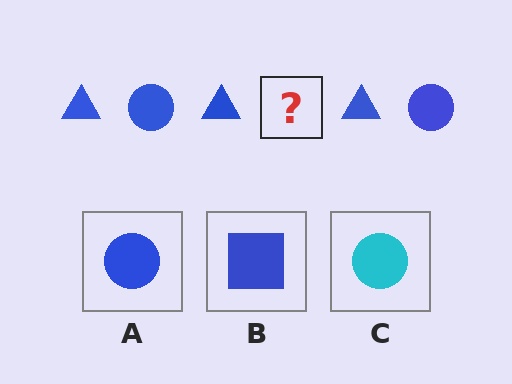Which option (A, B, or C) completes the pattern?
A.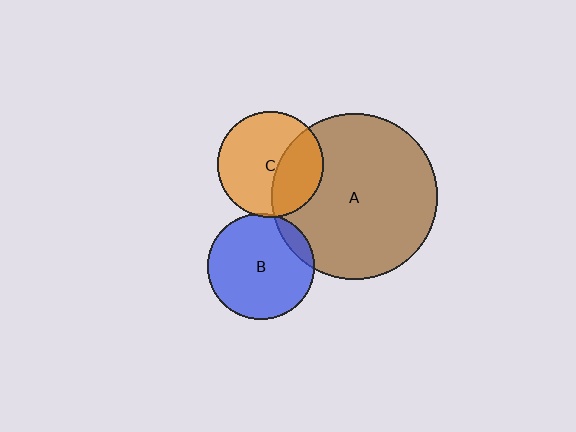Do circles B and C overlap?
Yes.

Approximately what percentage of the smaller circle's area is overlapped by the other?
Approximately 5%.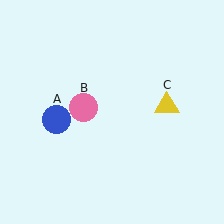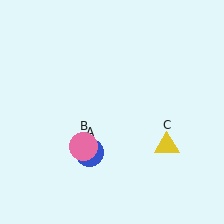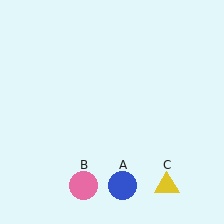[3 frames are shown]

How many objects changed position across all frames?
3 objects changed position: blue circle (object A), pink circle (object B), yellow triangle (object C).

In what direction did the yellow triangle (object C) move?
The yellow triangle (object C) moved down.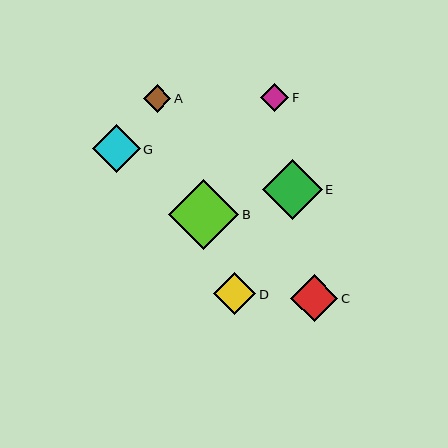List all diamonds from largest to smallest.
From largest to smallest: B, E, G, C, D, F, A.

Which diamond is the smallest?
Diamond A is the smallest with a size of approximately 27 pixels.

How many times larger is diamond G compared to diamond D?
Diamond G is approximately 1.1 times the size of diamond D.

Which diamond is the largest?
Diamond B is the largest with a size of approximately 70 pixels.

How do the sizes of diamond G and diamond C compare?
Diamond G and diamond C are approximately the same size.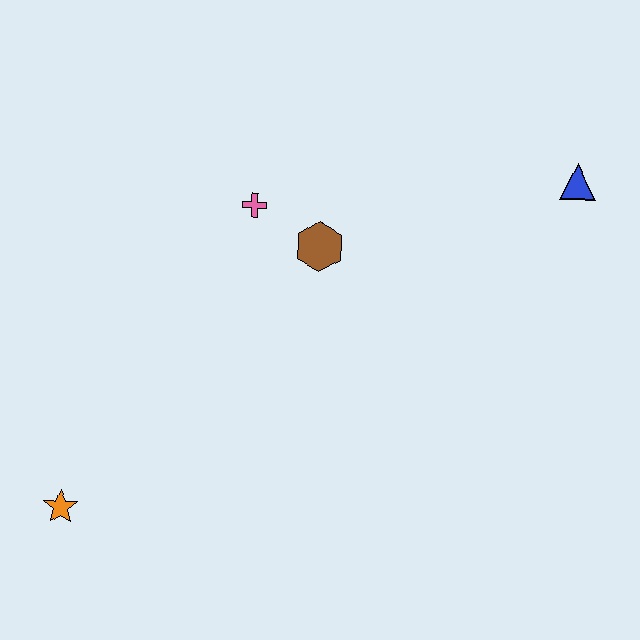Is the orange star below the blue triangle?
Yes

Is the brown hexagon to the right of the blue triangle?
No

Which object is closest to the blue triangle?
The brown hexagon is closest to the blue triangle.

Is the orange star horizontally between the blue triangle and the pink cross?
No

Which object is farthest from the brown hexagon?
The orange star is farthest from the brown hexagon.